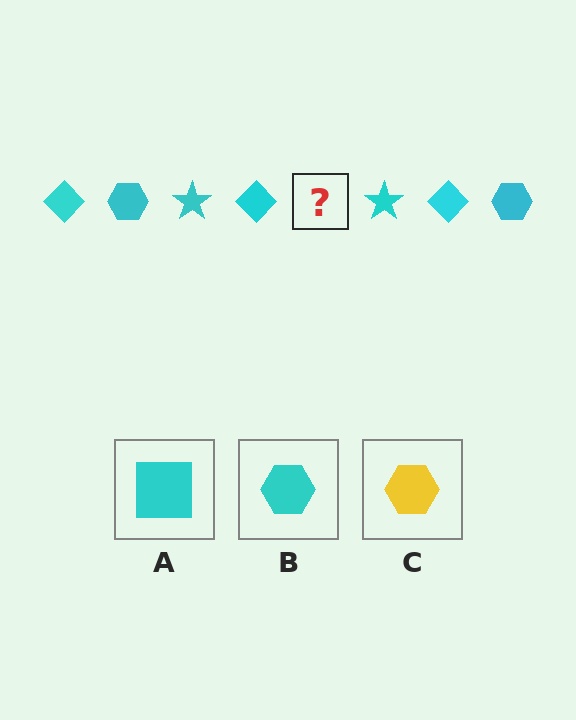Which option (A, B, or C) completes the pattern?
B.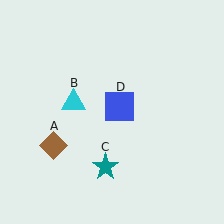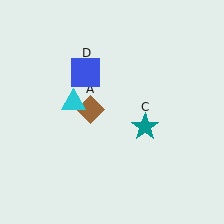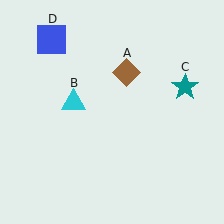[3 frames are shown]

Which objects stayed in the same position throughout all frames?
Cyan triangle (object B) remained stationary.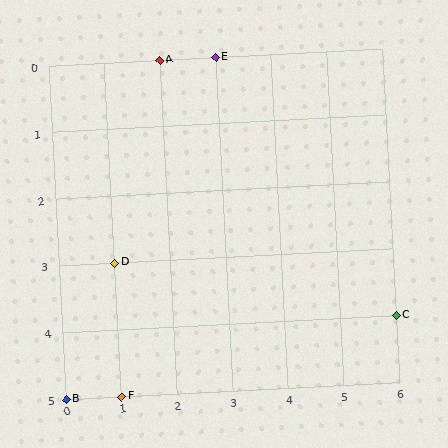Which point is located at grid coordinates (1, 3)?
Point D is at (1, 3).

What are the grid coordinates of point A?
Point A is at grid coordinates (2, 0).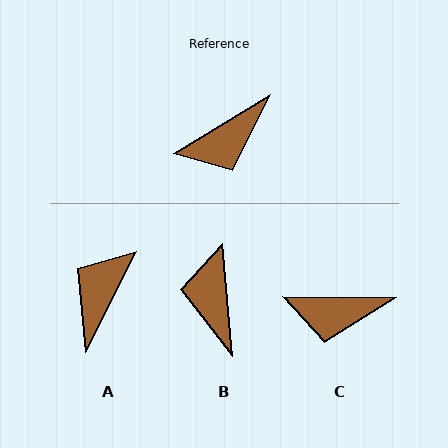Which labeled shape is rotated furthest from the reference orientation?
A, about 148 degrees away.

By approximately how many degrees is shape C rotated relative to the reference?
Approximately 32 degrees clockwise.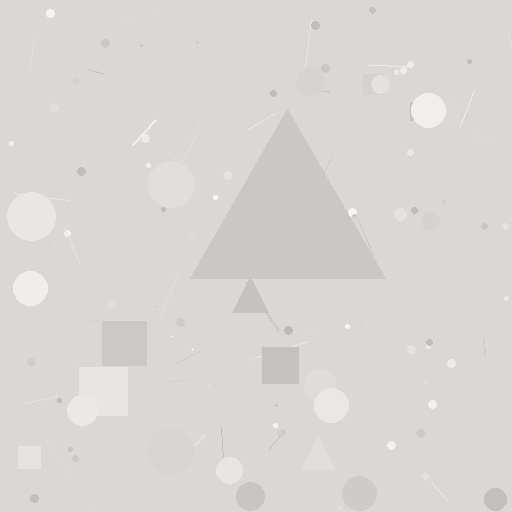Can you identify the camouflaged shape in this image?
The camouflaged shape is a triangle.